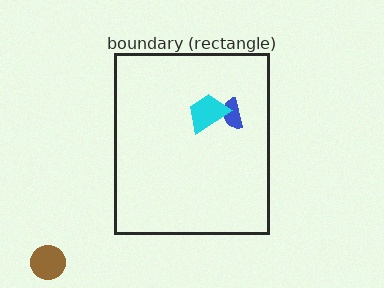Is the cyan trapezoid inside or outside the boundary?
Inside.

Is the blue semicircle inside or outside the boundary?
Inside.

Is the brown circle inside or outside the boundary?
Outside.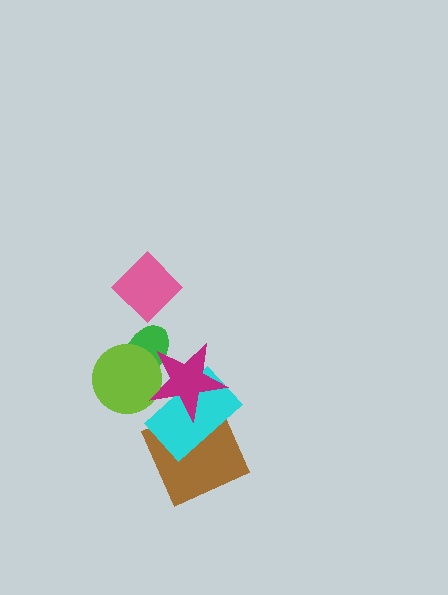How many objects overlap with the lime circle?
2 objects overlap with the lime circle.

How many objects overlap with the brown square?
2 objects overlap with the brown square.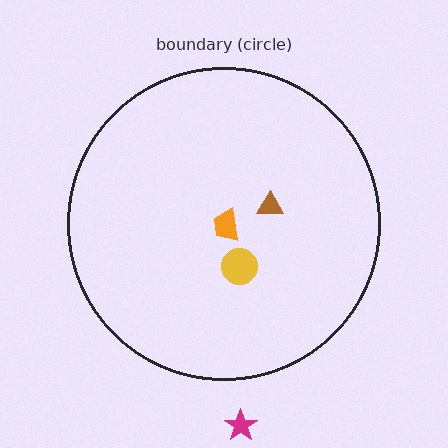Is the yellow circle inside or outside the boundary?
Inside.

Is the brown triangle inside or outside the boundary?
Inside.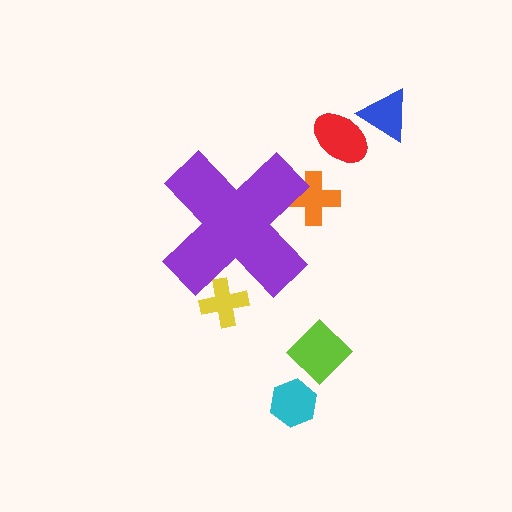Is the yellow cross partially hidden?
Yes, the yellow cross is partially hidden behind the purple cross.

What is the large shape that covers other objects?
A purple cross.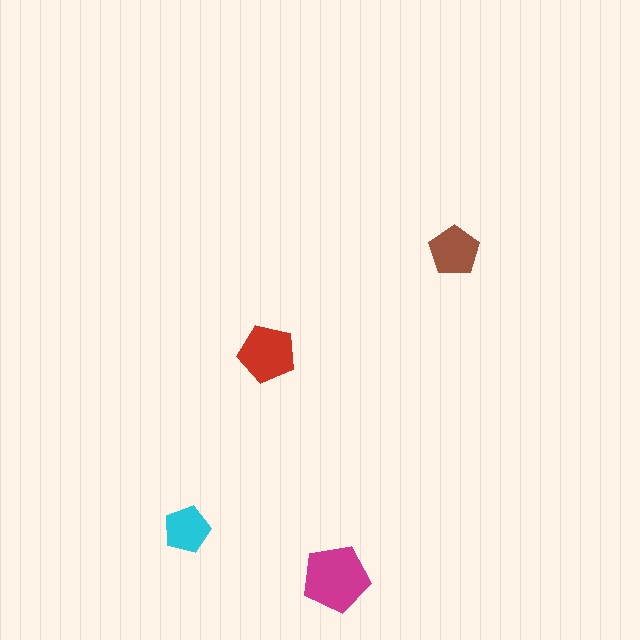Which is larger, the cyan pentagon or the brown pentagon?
The brown one.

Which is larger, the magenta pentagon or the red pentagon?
The magenta one.